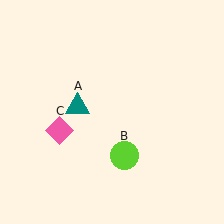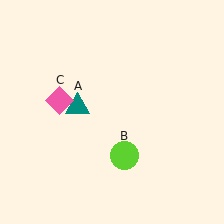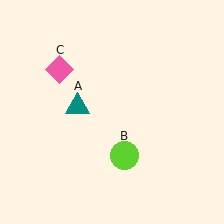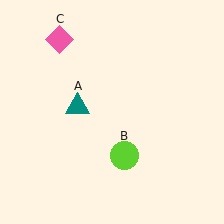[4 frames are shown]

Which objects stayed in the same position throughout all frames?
Teal triangle (object A) and lime circle (object B) remained stationary.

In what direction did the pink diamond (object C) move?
The pink diamond (object C) moved up.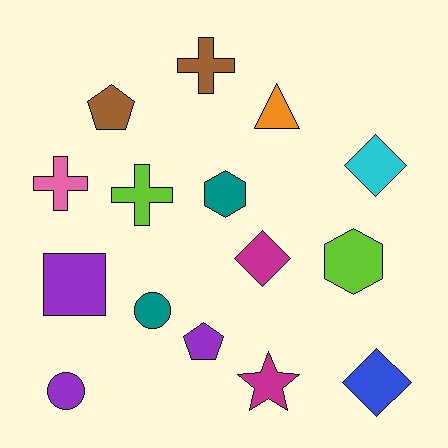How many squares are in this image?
There is 1 square.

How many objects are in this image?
There are 15 objects.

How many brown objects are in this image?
There are 2 brown objects.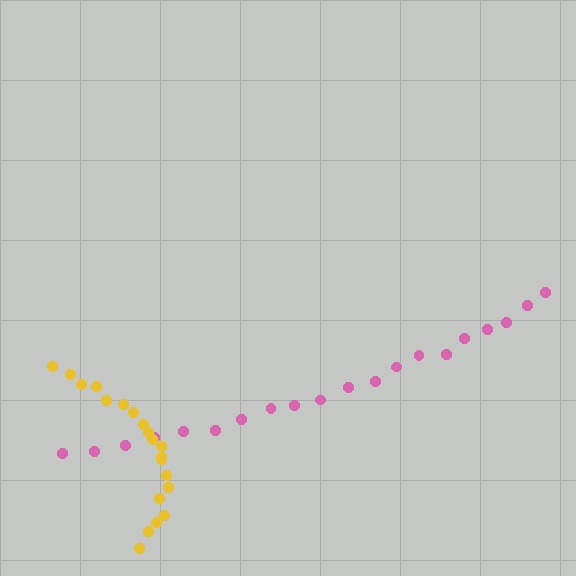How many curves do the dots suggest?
There are 2 distinct paths.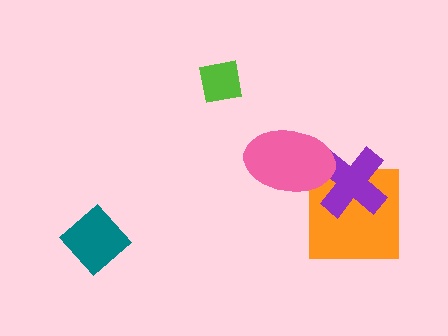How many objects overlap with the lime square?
0 objects overlap with the lime square.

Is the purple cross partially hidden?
Yes, it is partially covered by another shape.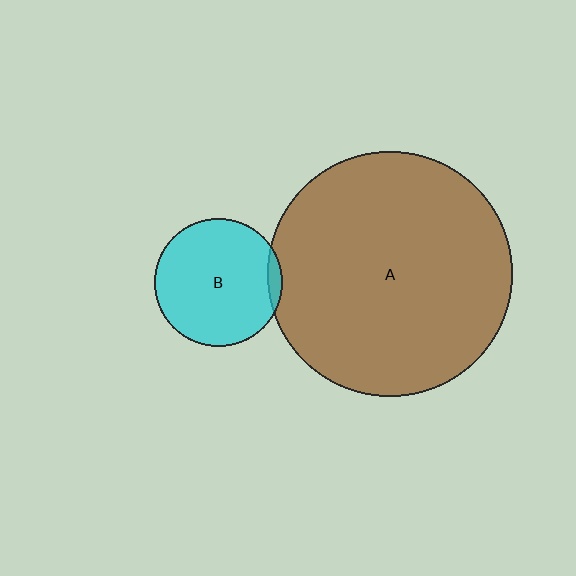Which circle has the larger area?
Circle A (brown).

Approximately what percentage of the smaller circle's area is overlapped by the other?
Approximately 5%.